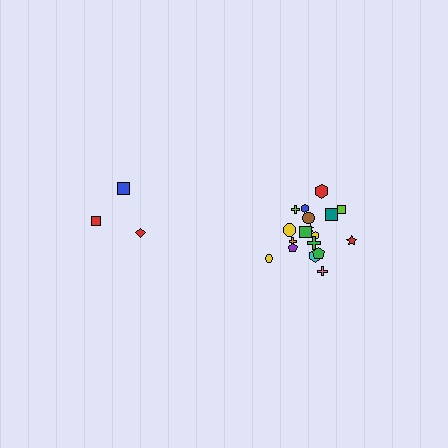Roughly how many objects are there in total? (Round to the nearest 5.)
Roughly 20 objects in total.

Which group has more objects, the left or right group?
The right group.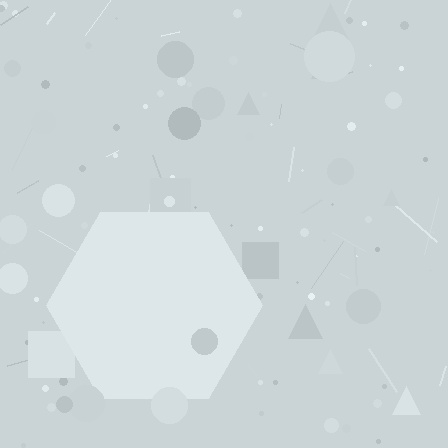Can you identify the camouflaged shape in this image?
The camouflaged shape is a hexagon.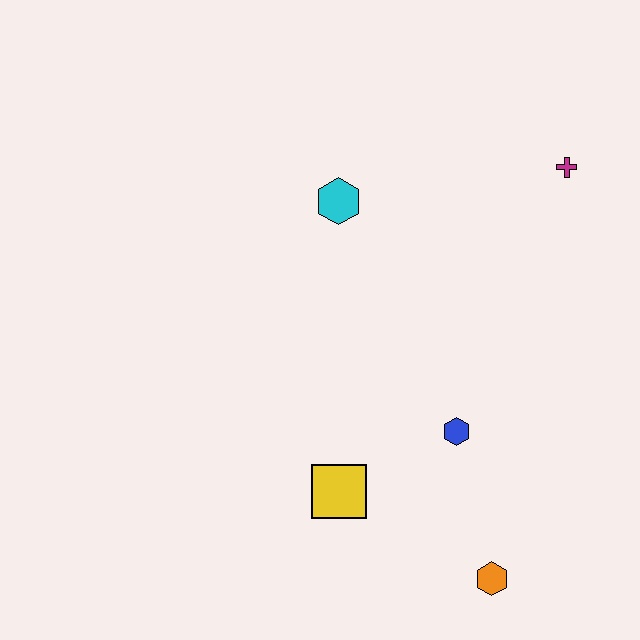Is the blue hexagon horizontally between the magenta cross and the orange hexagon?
No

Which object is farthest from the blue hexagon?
The magenta cross is farthest from the blue hexagon.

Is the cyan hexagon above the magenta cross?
No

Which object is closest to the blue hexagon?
The yellow square is closest to the blue hexagon.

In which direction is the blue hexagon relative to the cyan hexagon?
The blue hexagon is below the cyan hexagon.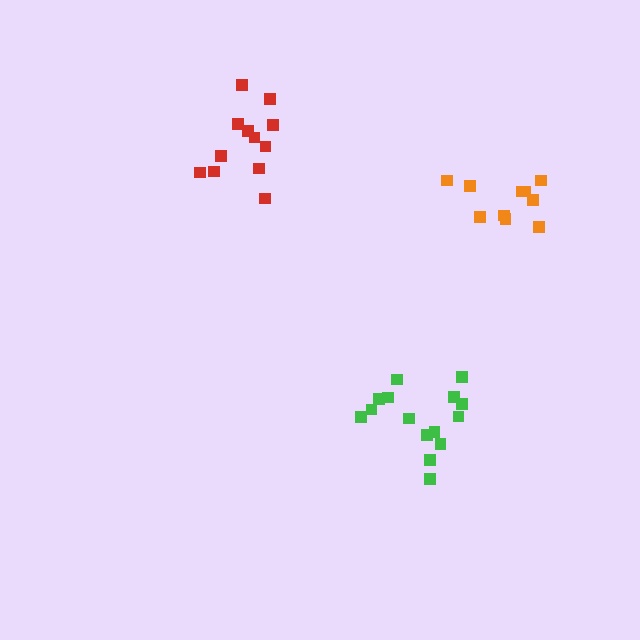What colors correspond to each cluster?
The clusters are colored: green, orange, red.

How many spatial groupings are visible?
There are 3 spatial groupings.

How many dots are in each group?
Group 1: 15 dots, Group 2: 10 dots, Group 3: 12 dots (37 total).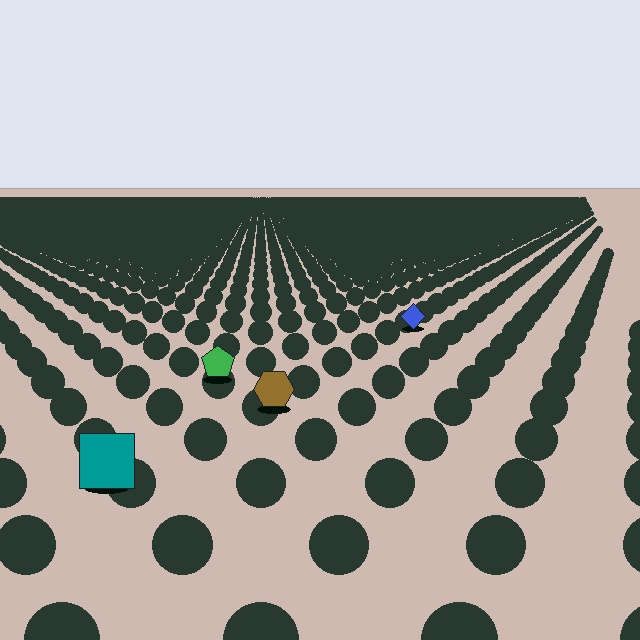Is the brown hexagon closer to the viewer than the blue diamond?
Yes. The brown hexagon is closer — you can tell from the texture gradient: the ground texture is coarser near it.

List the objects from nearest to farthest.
From nearest to farthest: the teal square, the brown hexagon, the green pentagon, the blue diamond.